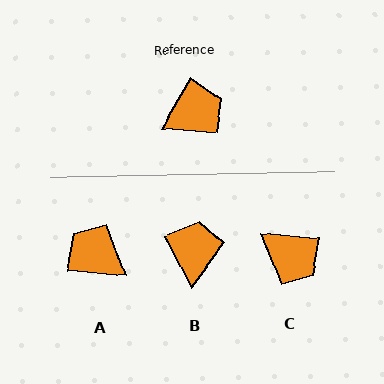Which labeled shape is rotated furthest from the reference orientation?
A, about 115 degrees away.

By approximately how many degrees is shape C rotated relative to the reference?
Approximately 64 degrees clockwise.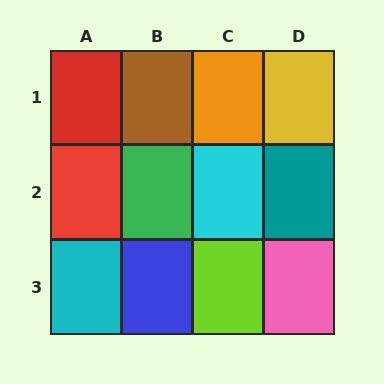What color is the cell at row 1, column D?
Yellow.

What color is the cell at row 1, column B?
Brown.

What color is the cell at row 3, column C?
Lime.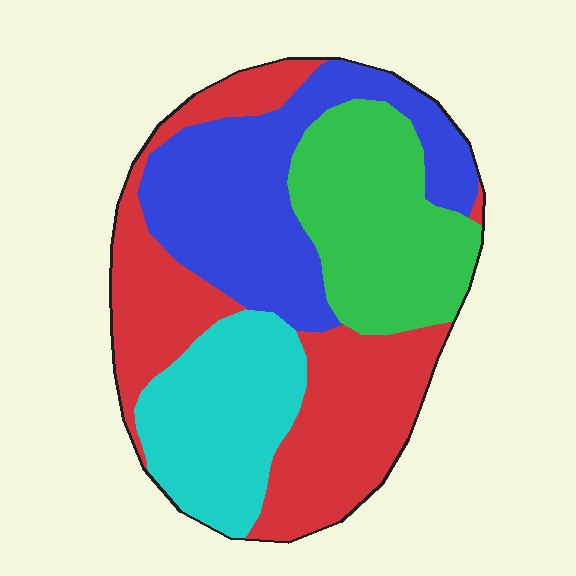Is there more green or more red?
Red.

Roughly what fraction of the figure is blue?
Blue covers 27% of the figure.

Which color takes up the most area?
Red, at roughly 35%.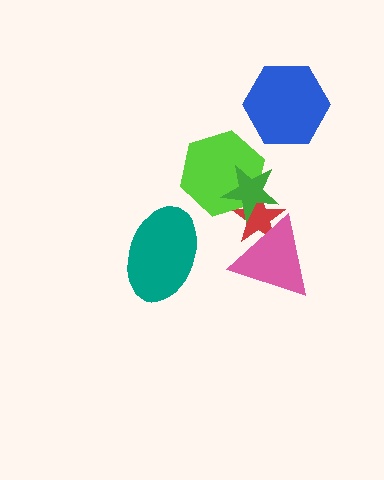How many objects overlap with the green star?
2 objects overlap with the green star.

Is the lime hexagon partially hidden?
Yes, it is partially covered by another shape.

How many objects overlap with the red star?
3 objects overlap with the red star.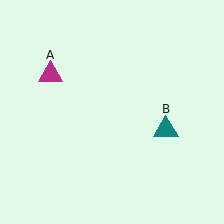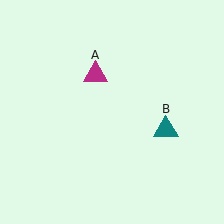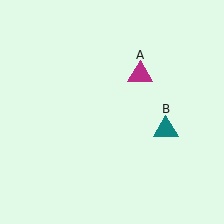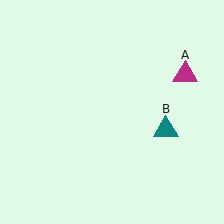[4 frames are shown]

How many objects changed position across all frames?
1 object changed position: magenta triangle (object A).